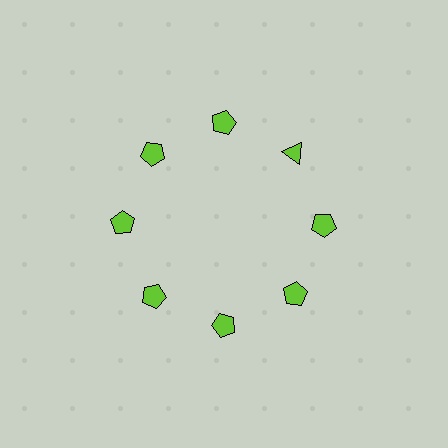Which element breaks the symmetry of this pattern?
The lime triangle at roughly the 2 o'clock position breaks the symmetry. All other shapes are lime pentagons.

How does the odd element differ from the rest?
It has a different shape: triangle instead of pentagon.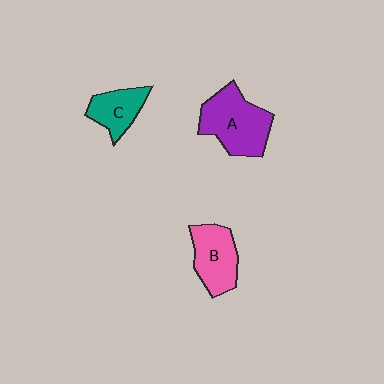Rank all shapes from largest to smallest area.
From largest to smallest: A (purple), B (pink), C (teal).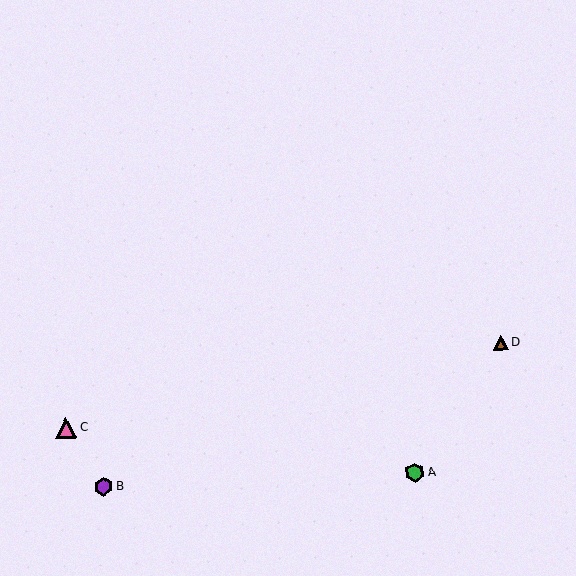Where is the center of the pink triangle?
The center of the pink triangle is at (66, 428).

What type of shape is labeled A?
Shape A is a green hexagon.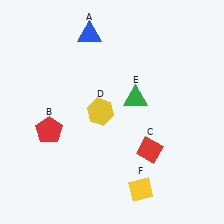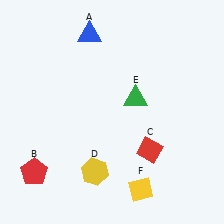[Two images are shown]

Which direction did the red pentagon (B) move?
The red pentagon (B) moved down.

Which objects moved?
The objects that moved are: the red pentagon (B), the yellow hexagon (D).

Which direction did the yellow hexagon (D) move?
The yellow hexagon (D) moved down.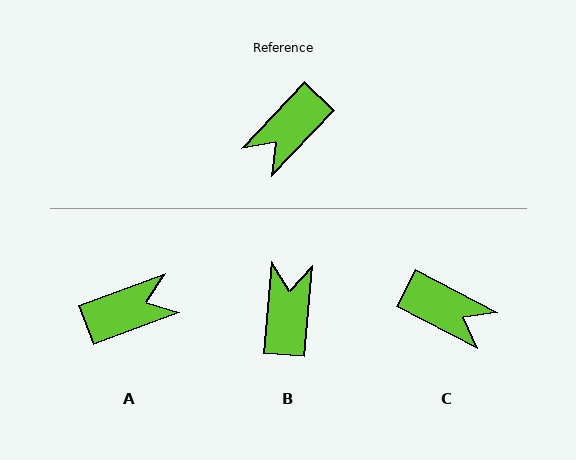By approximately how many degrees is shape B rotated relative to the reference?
Approximately 141 degrees clockwise.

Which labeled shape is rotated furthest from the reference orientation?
A, about 154 degrees away.